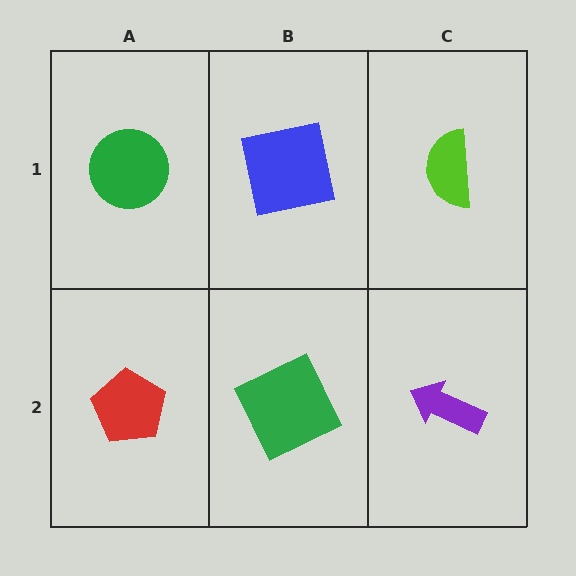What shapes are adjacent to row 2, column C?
A lime semicircle (row 1, column C), a green square (row 2, column B).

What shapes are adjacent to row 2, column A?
A green circle (row 1, column A), a green square (row 2, column B).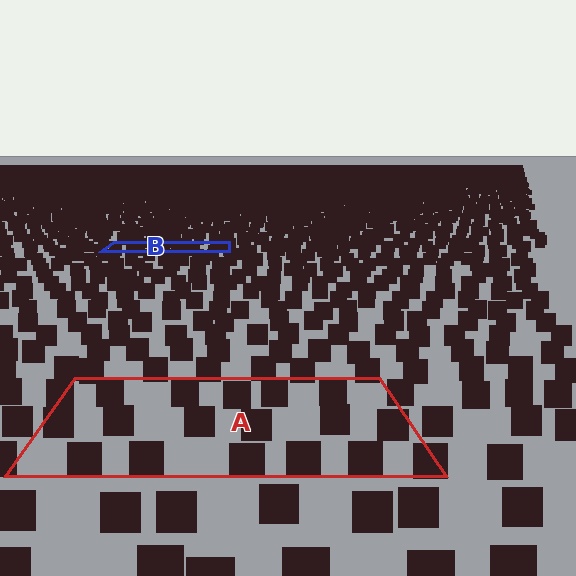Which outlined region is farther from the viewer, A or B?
Region B is farther from the viewer — the texture elements inside it appear smaller and more densely packed.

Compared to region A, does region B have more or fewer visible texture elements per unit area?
Region B has more texture elements per unit area — they are packed more densely because it is farther away.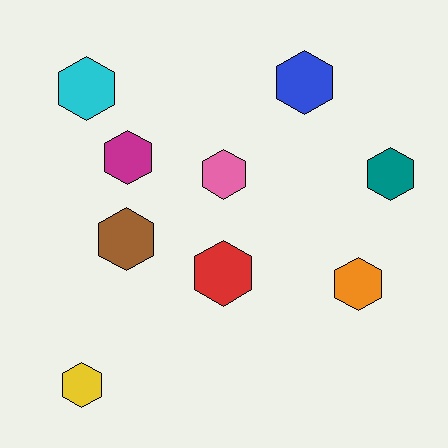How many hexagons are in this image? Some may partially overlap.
There are 9 hexagons.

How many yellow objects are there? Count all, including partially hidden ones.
There is 1 yellow object.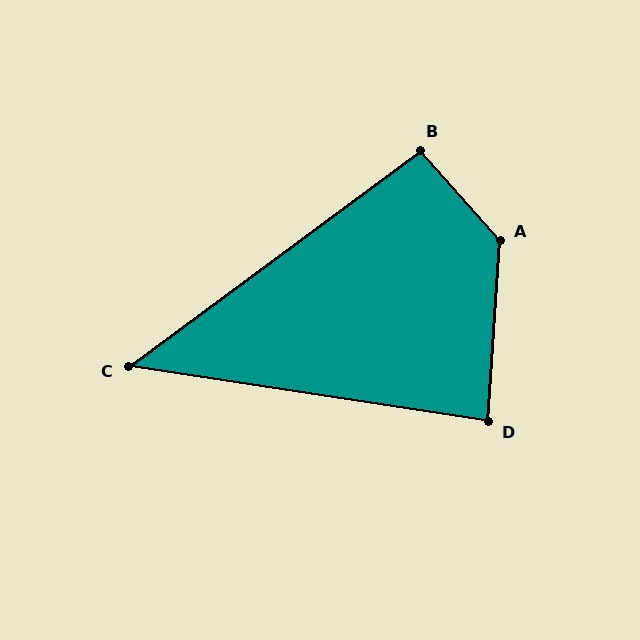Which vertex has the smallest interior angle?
C, at approximately 45 degrees.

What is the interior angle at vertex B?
Approximately 95 degrees (obtuse).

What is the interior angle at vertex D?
Approximately 85 degrees (acute).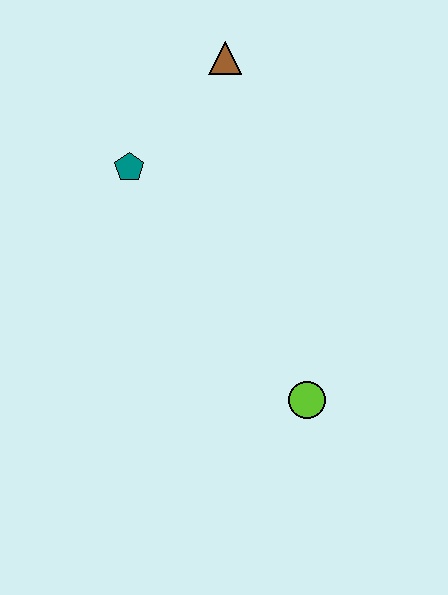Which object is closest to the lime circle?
The teal pentagon is closest to the lime circle.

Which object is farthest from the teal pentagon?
The lime circle is farthest from the teal pentagon.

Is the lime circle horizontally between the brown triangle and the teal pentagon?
No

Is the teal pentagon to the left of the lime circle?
Yes